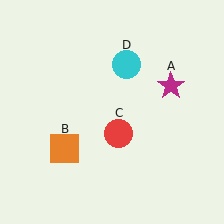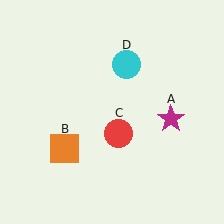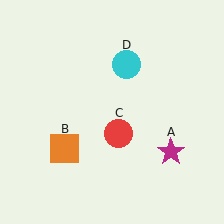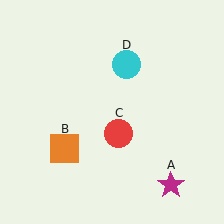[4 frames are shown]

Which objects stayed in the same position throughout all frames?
Orange square (object B) and red circle (object C) and cyan circle (object D) remained stationary.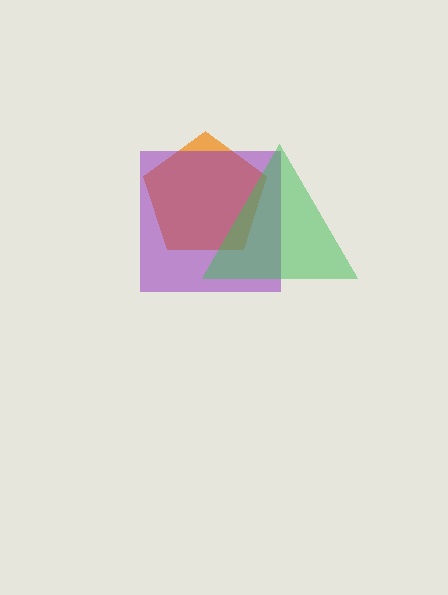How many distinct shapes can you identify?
There are 3 distinct shapes: an orange pentagon, a purple square, a green triangle.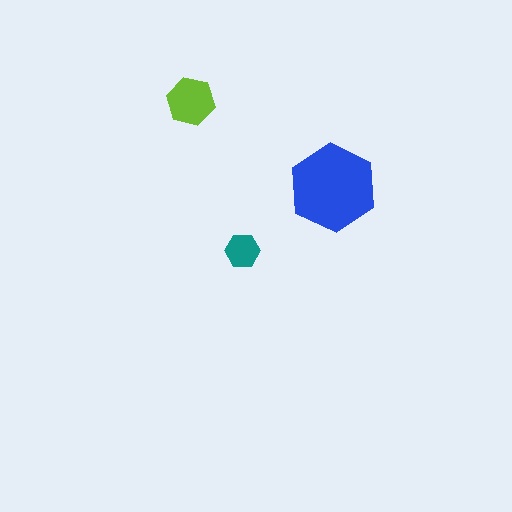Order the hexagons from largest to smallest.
the blue one, the lime one, the teal one.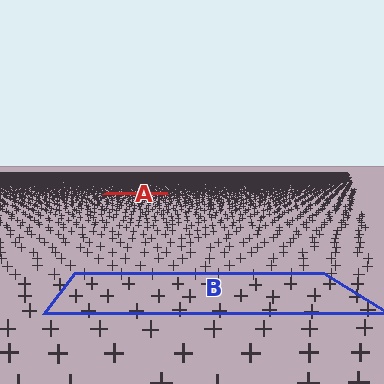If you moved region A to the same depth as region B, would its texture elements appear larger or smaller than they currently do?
They would appear larger. At a closer depth, the same texture elements are projected at a bigger on-screen size.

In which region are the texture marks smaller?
The texture marks are smaller in region A, because it is farther away.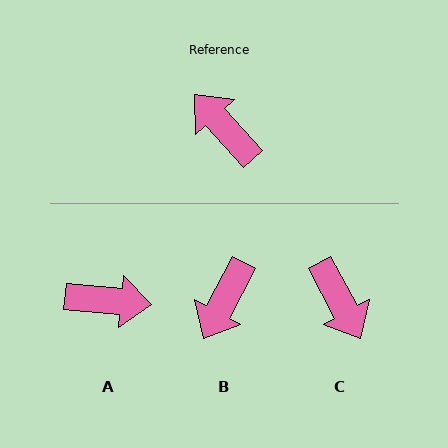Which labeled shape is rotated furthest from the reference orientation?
C, about 166 degrees away.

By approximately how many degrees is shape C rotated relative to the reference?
Approximately 166 degrees counter-clockwise.